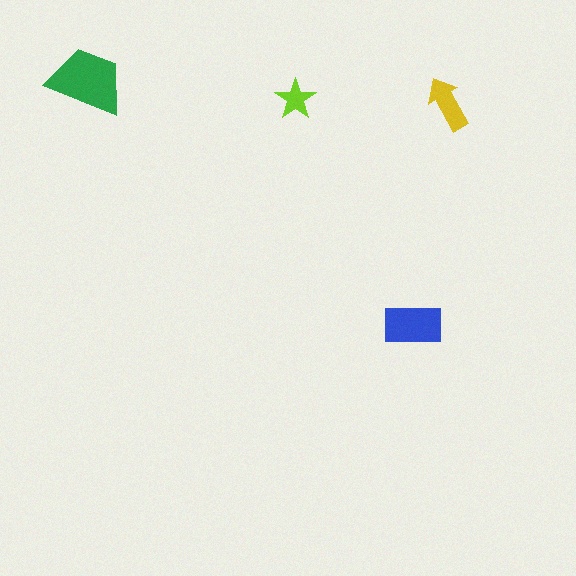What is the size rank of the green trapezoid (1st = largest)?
1st.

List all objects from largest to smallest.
The green trapezoid, the blue rectangle, the yellow arrow, the lime star.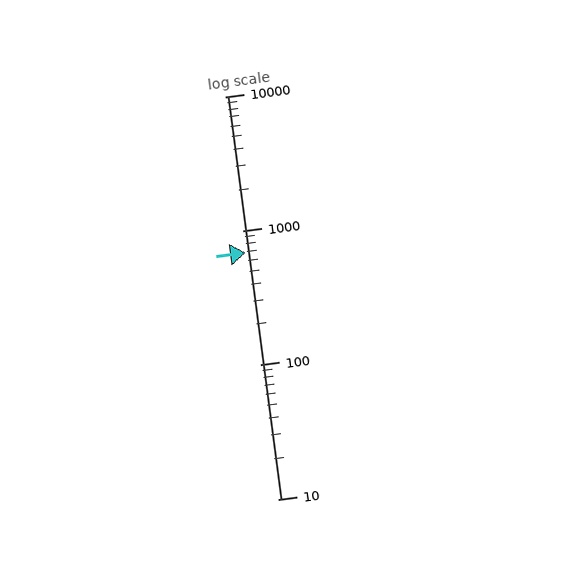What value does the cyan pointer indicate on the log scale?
The pointer indicates approximately 690.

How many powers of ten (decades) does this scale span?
The scale spans 3 decades, from 10 to 10000.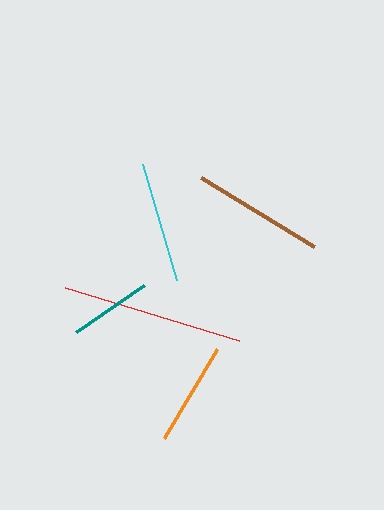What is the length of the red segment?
The red segment is approximately 182 pixels long.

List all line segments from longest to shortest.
From longest to shortest: red, brown, cyan, orange, teal.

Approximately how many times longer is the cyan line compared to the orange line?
The cyan line is approximately 1.2 times the length of the orange line.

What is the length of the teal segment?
The teal segment is approximately 83 pixels long.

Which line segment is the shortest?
The teal line is the shortest at approximately 83 pixels.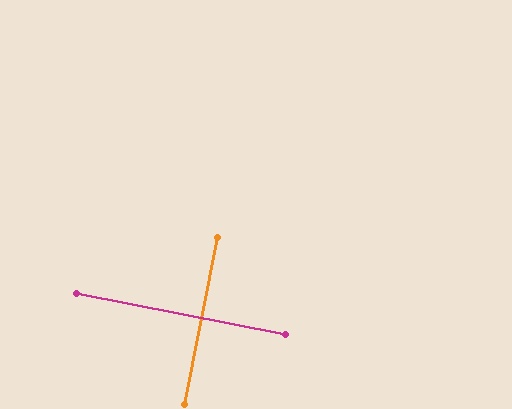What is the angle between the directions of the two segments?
Approximately 90 degrees.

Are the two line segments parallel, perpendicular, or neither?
Perpendicular — they meet at approximately 90°.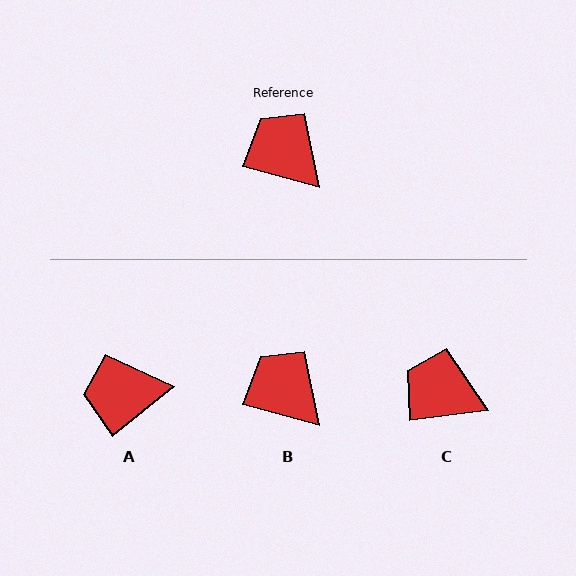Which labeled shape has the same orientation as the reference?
B.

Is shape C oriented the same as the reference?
No, it is off by about 23 degrees.